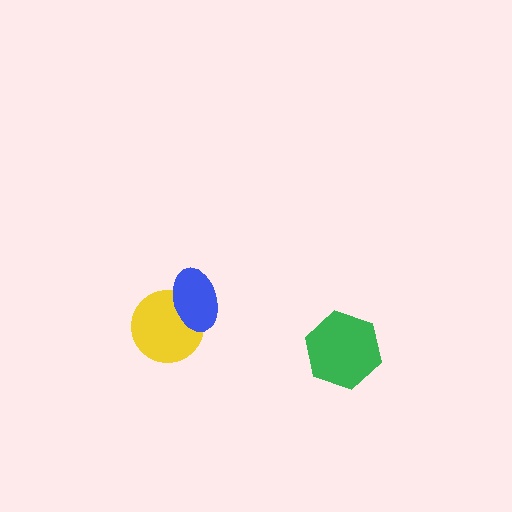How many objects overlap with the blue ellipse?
1 object overlaps with the blue ellipse.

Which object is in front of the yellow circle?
The blue ellipse is in front of the yellow circle.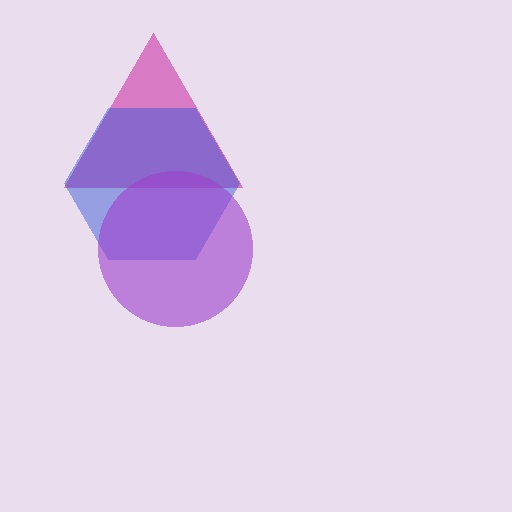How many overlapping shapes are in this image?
There are 3 overlapping shapes in the image.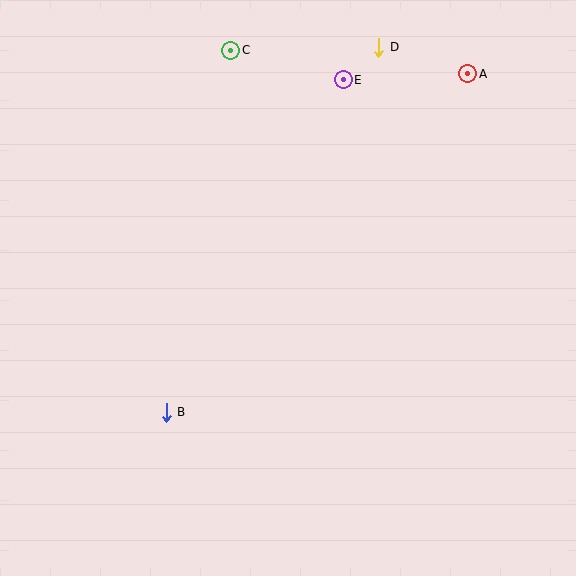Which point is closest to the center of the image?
Point B at (166, 412) is closest to the center.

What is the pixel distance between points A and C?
The distance between A and C is 238 pixels.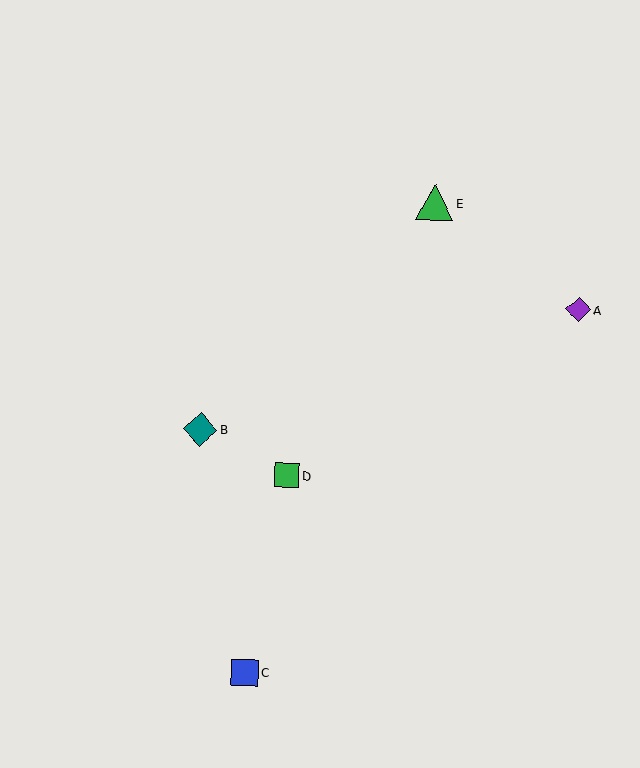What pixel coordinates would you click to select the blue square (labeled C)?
Click at (245, 672) to select the blue square C.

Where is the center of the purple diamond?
The center of the purple diamond is at (578, 310).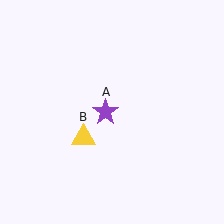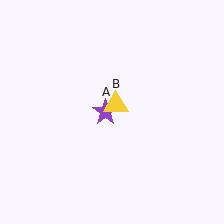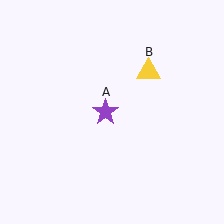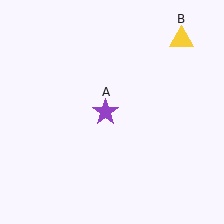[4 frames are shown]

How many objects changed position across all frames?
1 object changed position: yellow triangle (object B).